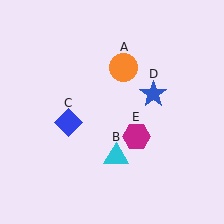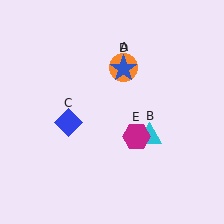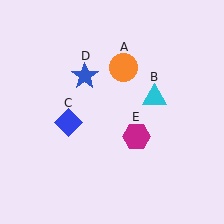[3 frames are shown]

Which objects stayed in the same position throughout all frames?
Orange circle (object A) and blue diamond (object C) and magenta hexagon (object E) remained stationary.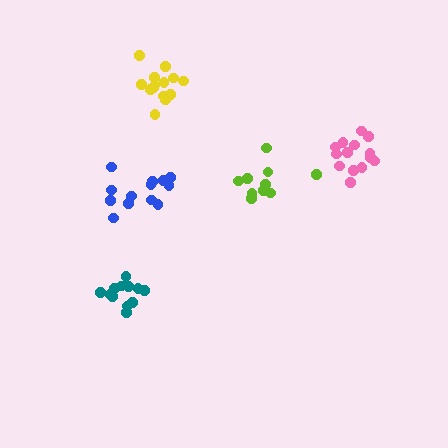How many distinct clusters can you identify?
There are 5 distinct clusters.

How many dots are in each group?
Group 1: 10 dots, Group 2: 12 dots, Group 3: 13 dots, Group 4: 14 dots, Group 5: 14 dots (63 total).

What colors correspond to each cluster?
The clusters are colored: lime, teal, blue, pink, yellow.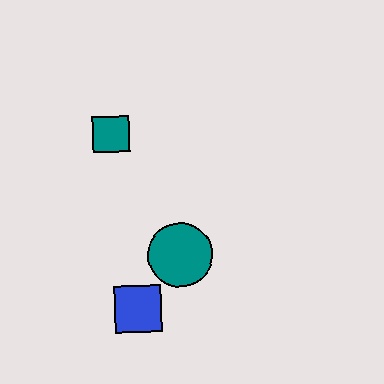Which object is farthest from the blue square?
The teal square is farthest from the blue square.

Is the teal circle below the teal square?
Yes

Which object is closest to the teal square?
The teal circle is closest to the teal square.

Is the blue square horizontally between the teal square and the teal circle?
Yes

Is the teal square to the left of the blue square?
Yes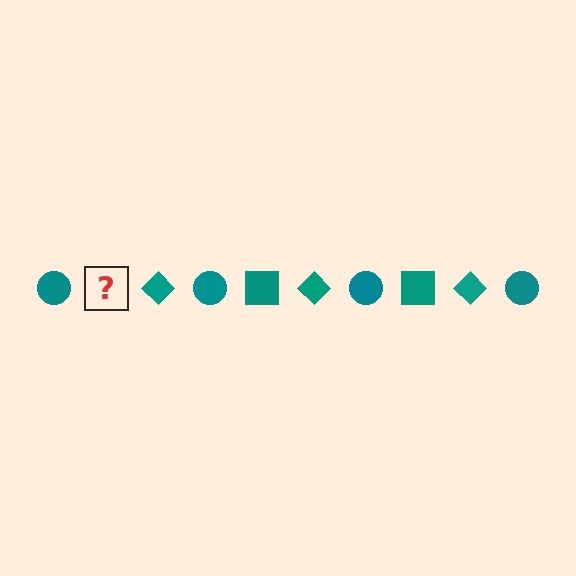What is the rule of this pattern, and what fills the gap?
The rule is that the pattern cycles through circle, square, diamond shapes in teal. The gap should be filled with a teal square.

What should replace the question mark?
The question mark should be replaced with a teal square.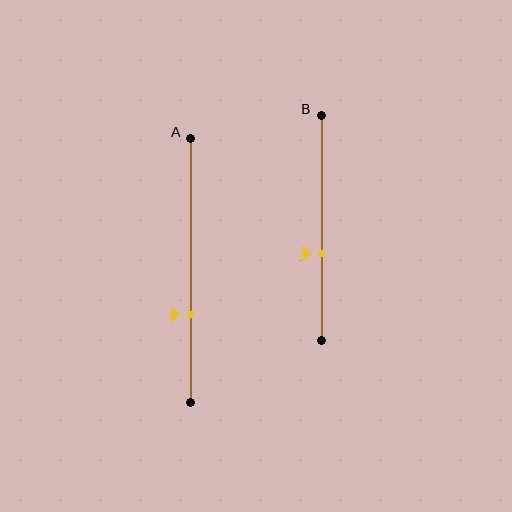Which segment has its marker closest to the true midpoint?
Segment B has its marker closest to the true midpoint.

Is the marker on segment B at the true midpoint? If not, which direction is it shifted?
No, the marker on segment B is shifted downward by about 11% of the segment length.